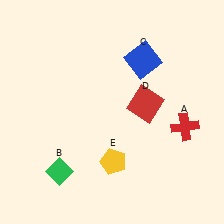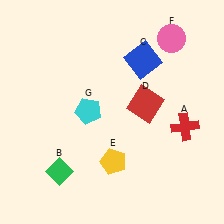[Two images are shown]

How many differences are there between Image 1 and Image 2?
There are 2 differences between the two images.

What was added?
A pink circle (F), a cyan pentagon (G) were added in Image 2.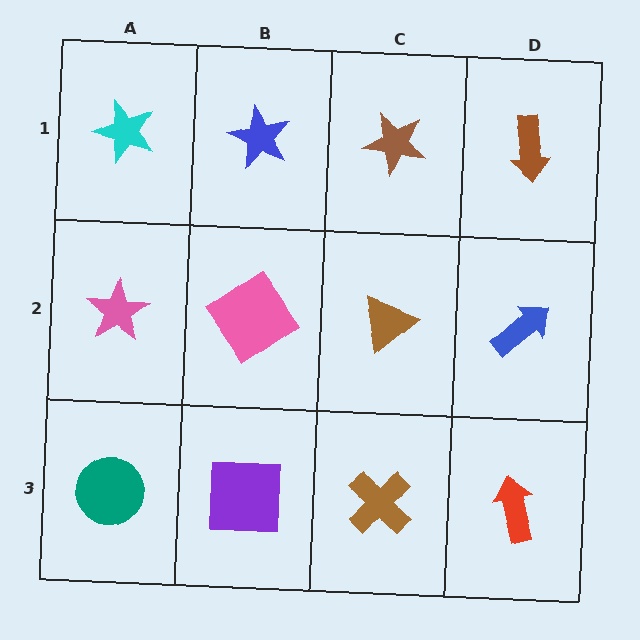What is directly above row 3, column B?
A pink diamond.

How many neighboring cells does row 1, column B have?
3.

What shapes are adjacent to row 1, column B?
A pink diamond (row 2, column B), a cyan star (row 1, column A), a brown star (row 1, column C).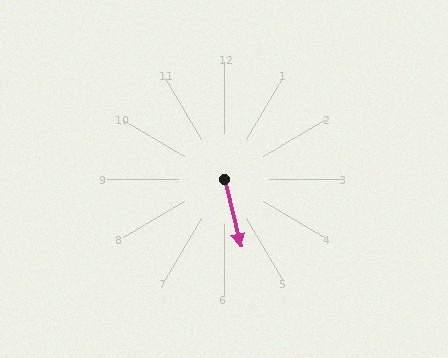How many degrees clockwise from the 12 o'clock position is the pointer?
Approximately 166 degrees.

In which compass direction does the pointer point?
South.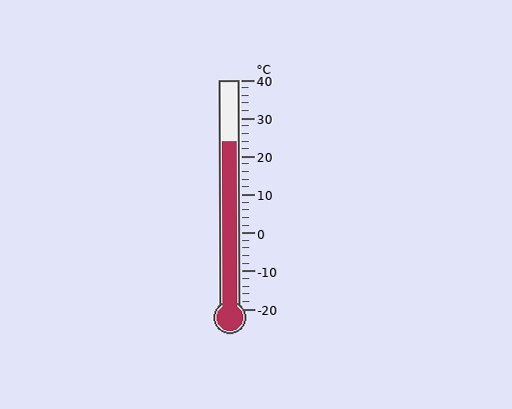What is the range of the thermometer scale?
The thermometer scale ranges from -20°C to 40°C.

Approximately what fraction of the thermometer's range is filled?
The thermometer is filled to approximately 75% of its range.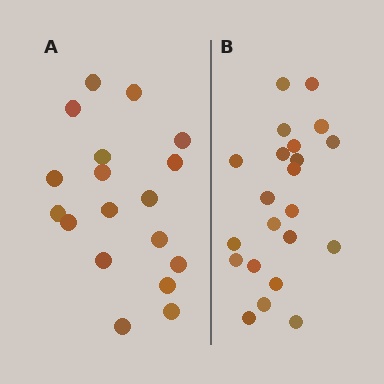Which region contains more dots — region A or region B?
Region B (the right region) has more dots.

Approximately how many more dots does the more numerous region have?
Region B has about 4 more dots than region A.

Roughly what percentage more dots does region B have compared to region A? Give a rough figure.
About 20% more.